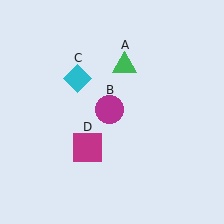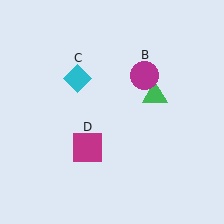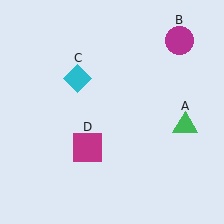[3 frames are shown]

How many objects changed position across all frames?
2 objects changed position: green triangle (object A), magenta circle (object B).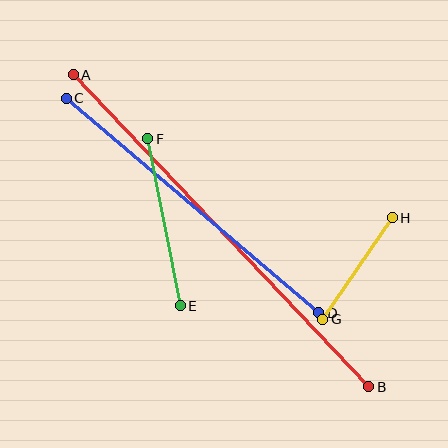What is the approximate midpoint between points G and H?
The midpoint is at approximately (357, 268) pixels.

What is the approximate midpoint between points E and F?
The midpoint is at approximately (164, 222) pixels.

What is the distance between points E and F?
The distance is approximately 170 pixels.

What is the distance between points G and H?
The distance is approximately 123 pixels.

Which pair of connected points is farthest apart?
Points A and B are farthest apart.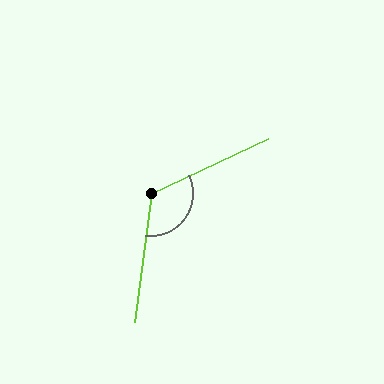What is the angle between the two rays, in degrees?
Approximately 122 degrees.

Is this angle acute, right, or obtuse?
It is obtuse.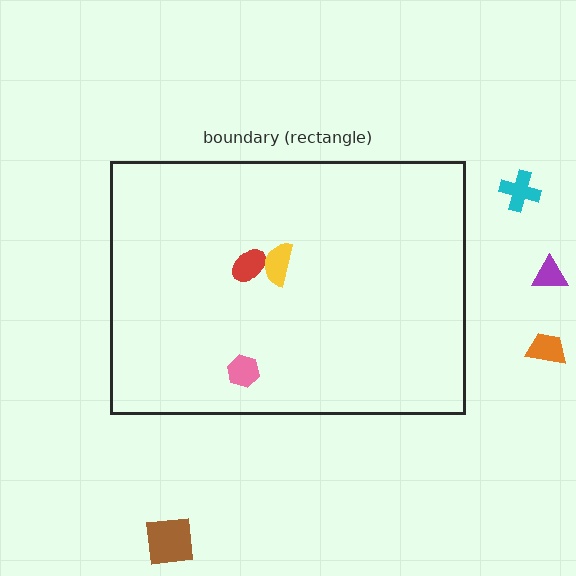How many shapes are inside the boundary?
3 inside, 4 outside.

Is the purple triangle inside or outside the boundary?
Outside.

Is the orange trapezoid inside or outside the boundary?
Outside.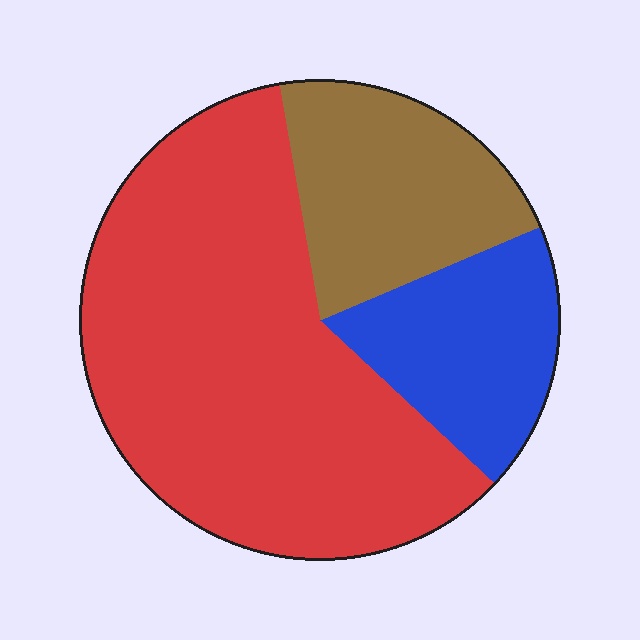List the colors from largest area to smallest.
From largest to smallest: red, brown, blue.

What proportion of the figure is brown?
Brown takes up about one fifth (1/5) of the figure.